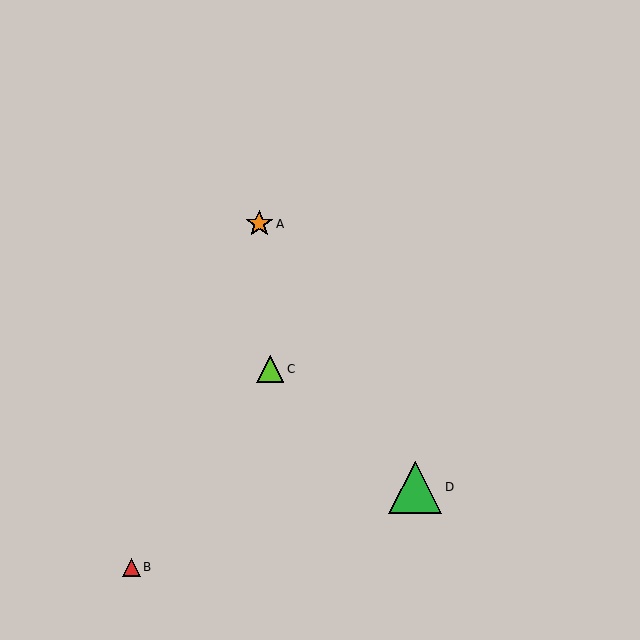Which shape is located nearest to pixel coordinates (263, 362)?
The lime triangle (labeled C) at (270, 369) is nearest to that location.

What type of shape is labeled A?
Shape A is an orange star.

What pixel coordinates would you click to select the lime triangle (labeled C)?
Click at (270, 369) to select the lime triangle C.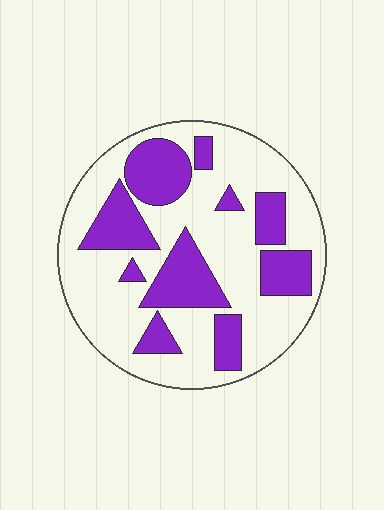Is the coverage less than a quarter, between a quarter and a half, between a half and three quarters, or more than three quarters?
Between a quarter and a half.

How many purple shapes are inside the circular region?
10.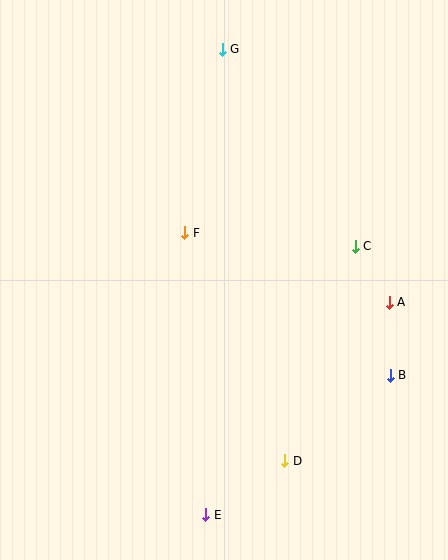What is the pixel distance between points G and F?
The distance between G and F is 187 pixels.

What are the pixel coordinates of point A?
Point A is at (389, 302).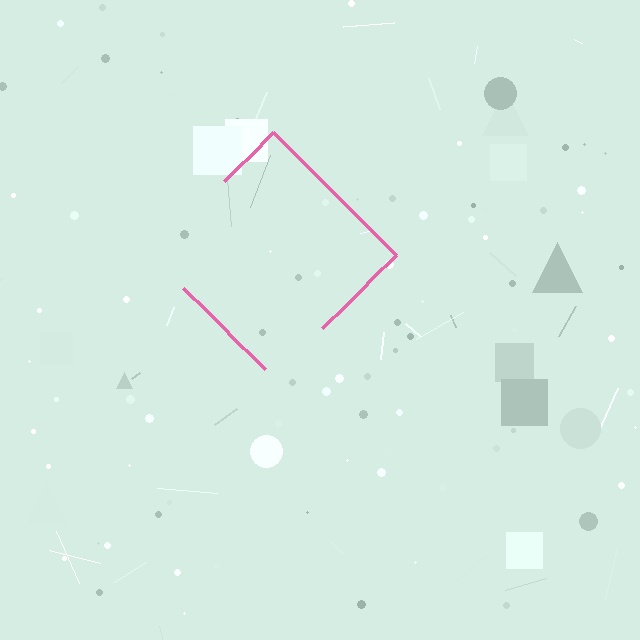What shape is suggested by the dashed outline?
The dashed outline suggests a diamond.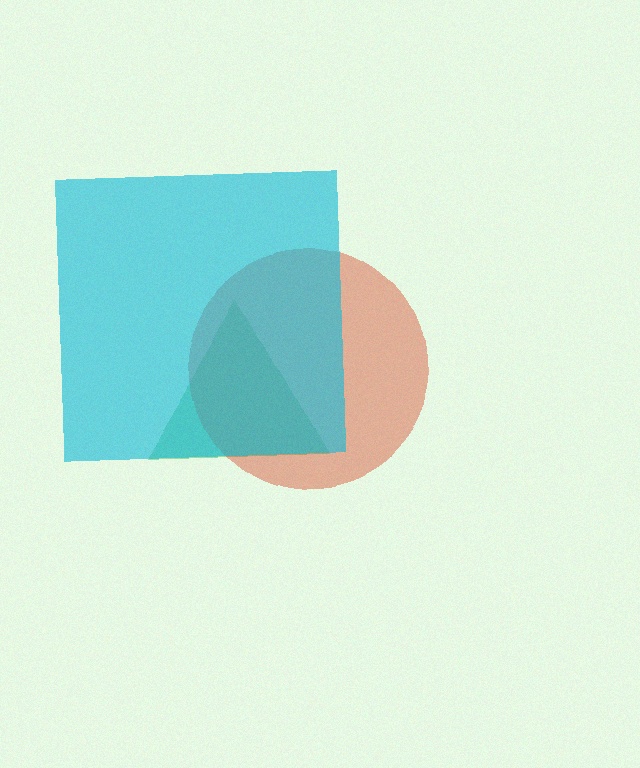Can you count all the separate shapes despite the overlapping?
Yes, there are 3 separate shapes.